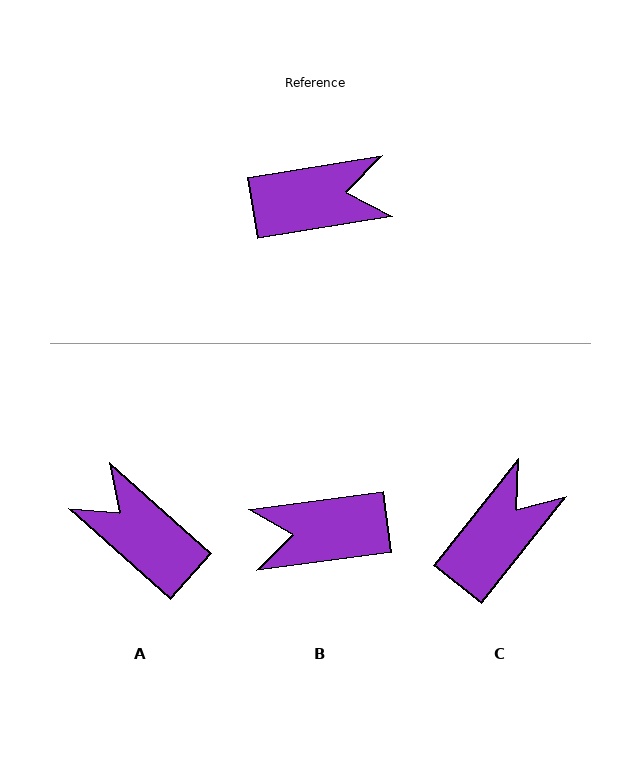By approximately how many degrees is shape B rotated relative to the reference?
Approximately 178 degrees counter-clockwise.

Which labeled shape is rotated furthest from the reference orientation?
B, about 178 degrees away.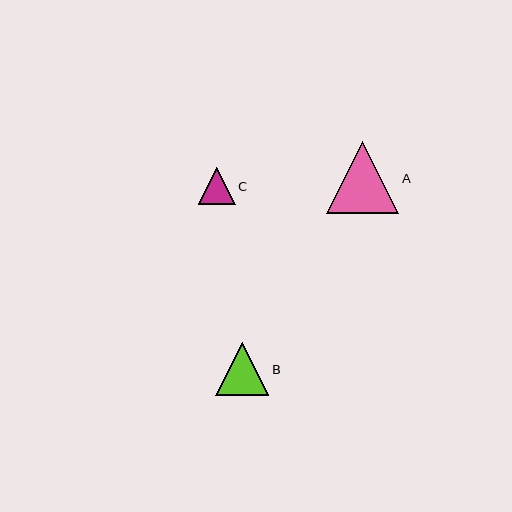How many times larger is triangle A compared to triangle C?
Triangle A is approximately 2.0 times the size of triangle C.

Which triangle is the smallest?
Triangle C is the smallest with a size of approximately 37 pixels.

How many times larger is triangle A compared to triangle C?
Triangle A is approximately 2.0 times the size of triangle C.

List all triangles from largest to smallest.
From largest to smallest: A, B, C.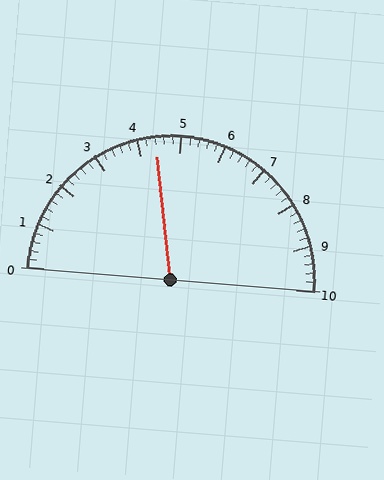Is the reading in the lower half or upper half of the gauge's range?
The reading is in the lower half of the range (0 to 10).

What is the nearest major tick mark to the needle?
The nearest major tick mark is 4.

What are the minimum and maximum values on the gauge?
The gauge ranges from 0 to 10.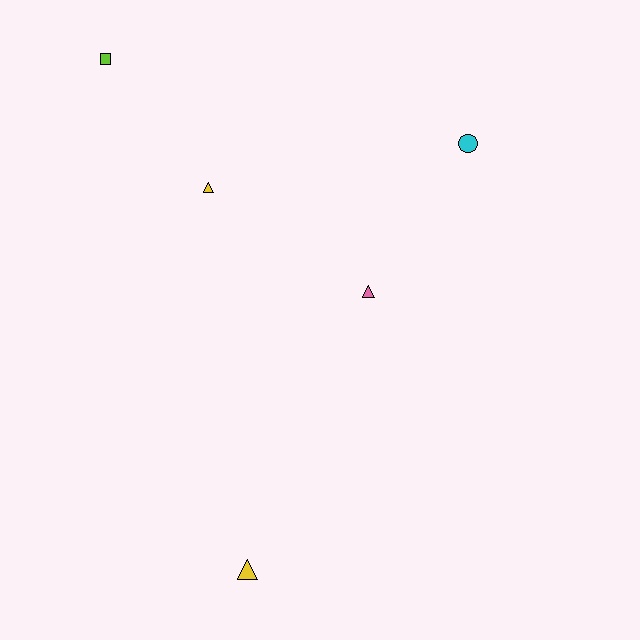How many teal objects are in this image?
There are no teal objects.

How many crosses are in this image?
There are no crosses.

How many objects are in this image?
There are 5 objects.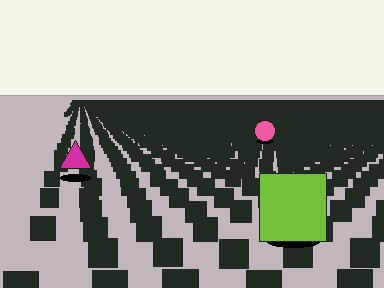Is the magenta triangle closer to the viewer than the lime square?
No. The lime square is closer — you can tell from the texture gradient: the ground texture is coarser near it.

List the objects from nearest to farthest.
From nearest to farthest: the lime square, the magenta triangle, the pink circle.